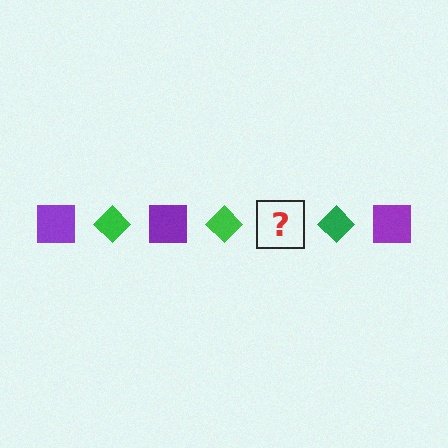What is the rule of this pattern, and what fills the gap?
The rule is that the pattern alternates between purple square and green diamond. The gap should be filled with a purple square.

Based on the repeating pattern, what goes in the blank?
The blank should be a purple square.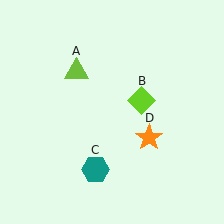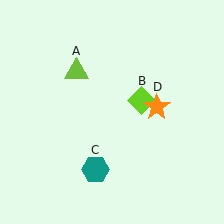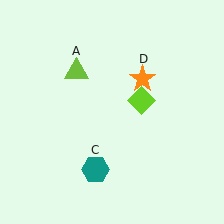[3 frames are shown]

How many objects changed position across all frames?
1 object changed position: orange star (object D).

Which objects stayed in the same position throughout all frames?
Lime triangle (object A) and lime diamond (object B) and teal hexagon (object C) remained stationary.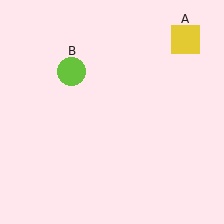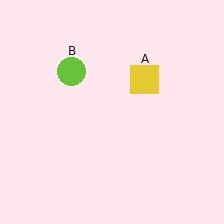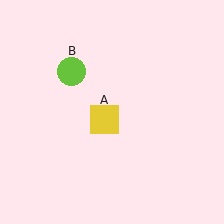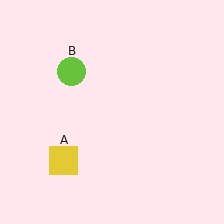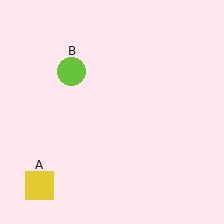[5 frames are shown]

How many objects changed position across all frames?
1 object changed position: yellow square (object A).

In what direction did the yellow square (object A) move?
The yellow square (object A) moved down and to the left.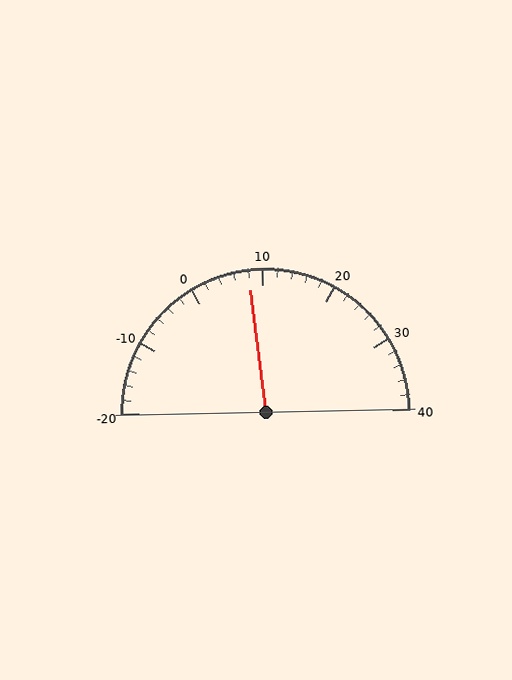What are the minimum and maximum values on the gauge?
The gauge ranges from -20 to 40.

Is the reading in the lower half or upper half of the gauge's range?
The reading is in the lower half of the range (-20 to 40).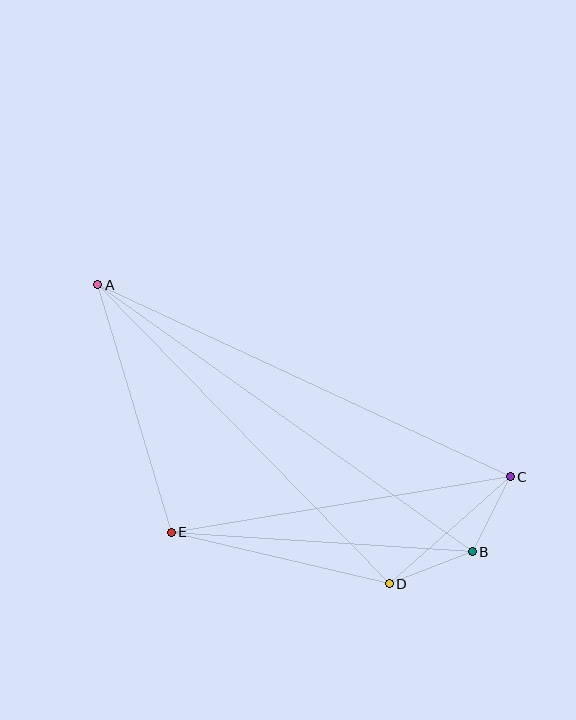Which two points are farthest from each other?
Points A and B are farthest from each other.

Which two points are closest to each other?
Points B and C are closest to each other.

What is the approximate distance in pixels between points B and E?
The distance between B and E is approximately 301 pixels.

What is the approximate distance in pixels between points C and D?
The distance between C and D is approximately 161 pixels.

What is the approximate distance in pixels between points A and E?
The distance between A and E is approximately 258 pixels.